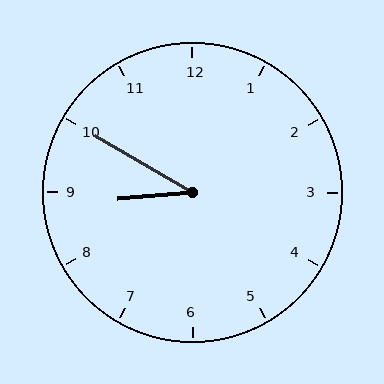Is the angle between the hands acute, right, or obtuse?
It is acute.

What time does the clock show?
8:50.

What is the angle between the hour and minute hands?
Approximately 35 degrees.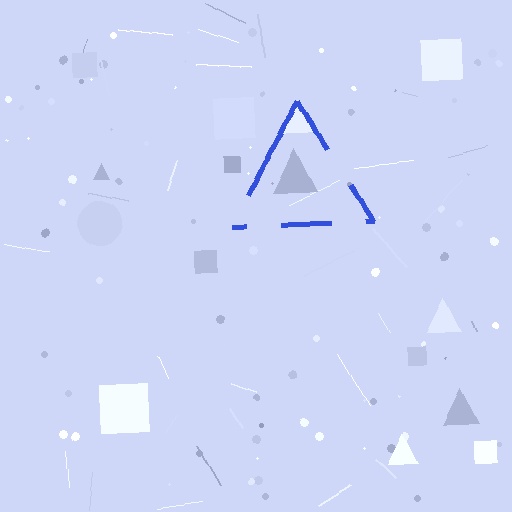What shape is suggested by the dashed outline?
The dashed outline suggests a triangle.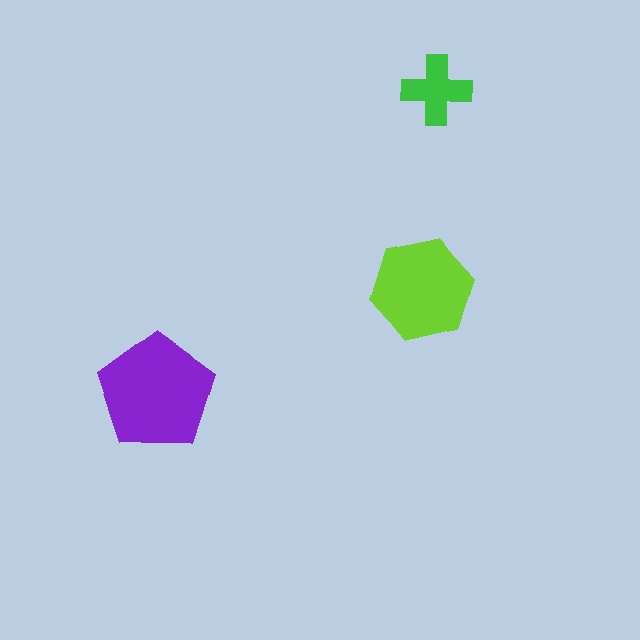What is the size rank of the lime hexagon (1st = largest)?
2nd.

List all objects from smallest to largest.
The green cross, the lime hexagon, the purple pentagon.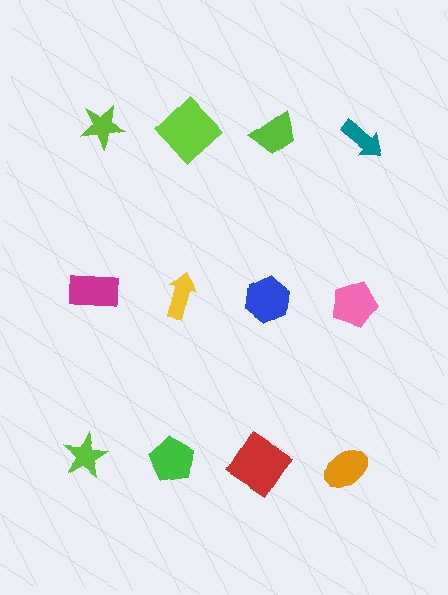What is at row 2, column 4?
A pink pentagon.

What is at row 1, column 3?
A lime trapezoid.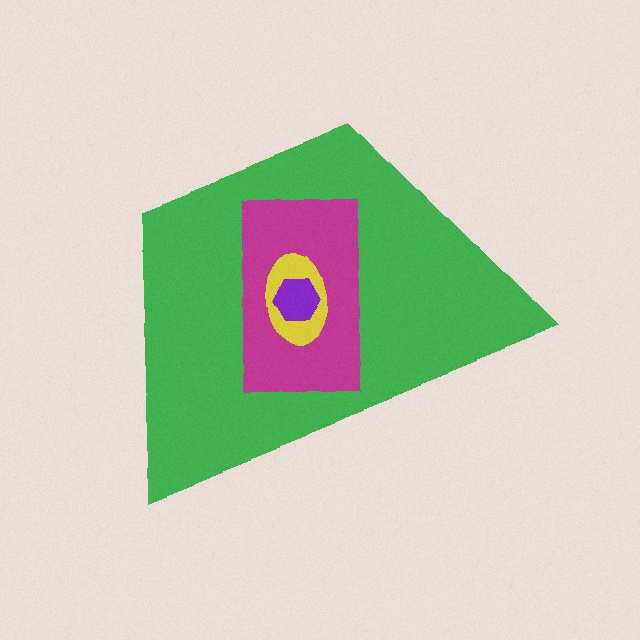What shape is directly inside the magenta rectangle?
The yellow ellipse.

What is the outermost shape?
The green trapezoid.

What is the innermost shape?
The purple hexagon.